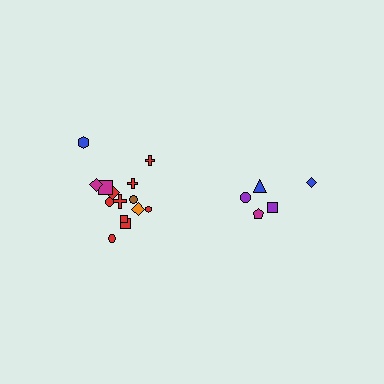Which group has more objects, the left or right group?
The left group.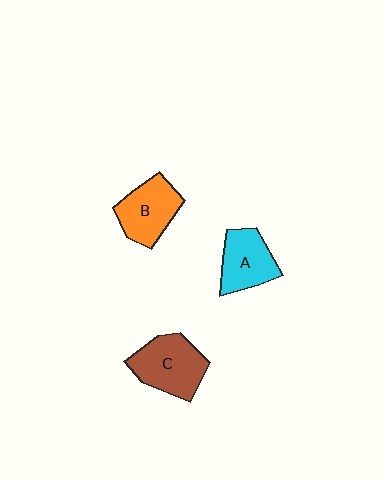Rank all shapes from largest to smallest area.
From largest to smallest: C (brown), B (orange), A (cyan).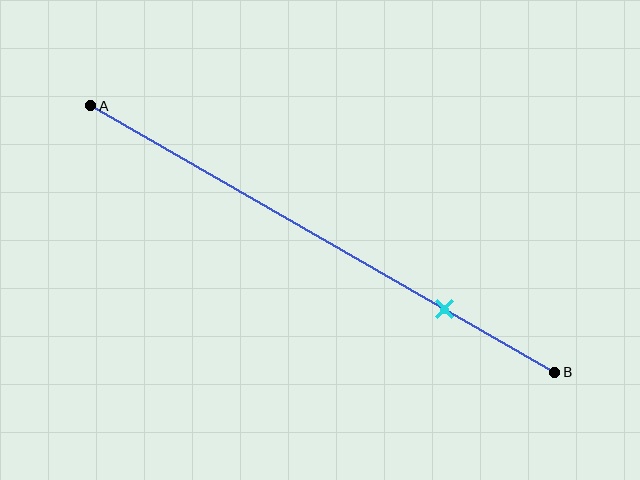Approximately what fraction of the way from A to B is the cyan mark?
The cyan mark is approximately 75% of the way from A to B.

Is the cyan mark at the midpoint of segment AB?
No, the mark is at about 75% from A, not at the 50% midpoint.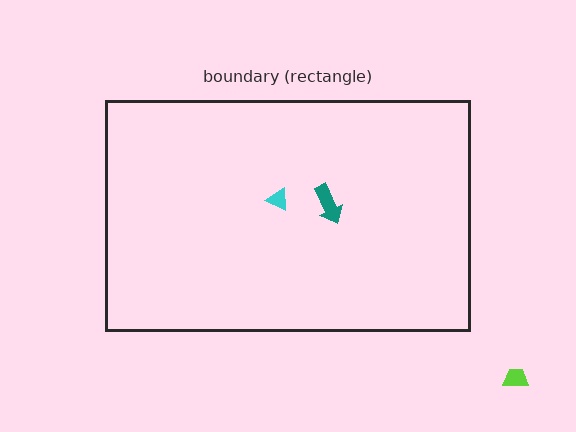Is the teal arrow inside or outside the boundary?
Inside.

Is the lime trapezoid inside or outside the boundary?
Outside.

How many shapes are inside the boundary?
2 inside, 1 outside.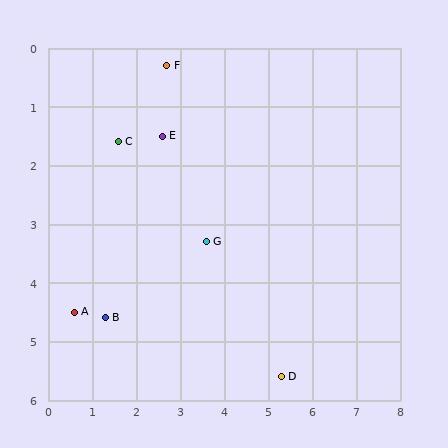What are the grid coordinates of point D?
Point D is at approximately (5.3, 5.6).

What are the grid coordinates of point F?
Point F is at approximately (2.7, 0.3).